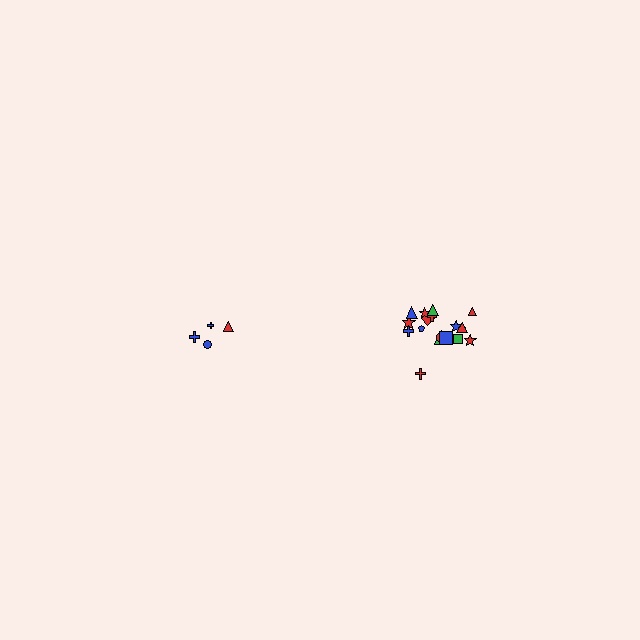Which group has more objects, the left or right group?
The right group.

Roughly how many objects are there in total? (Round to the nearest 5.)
Roughly 20 objects in total.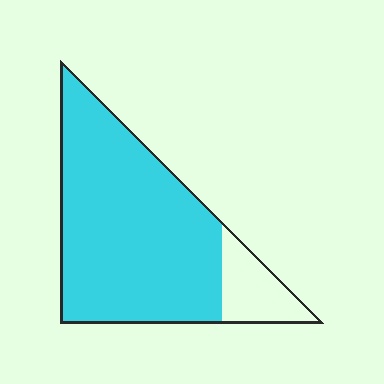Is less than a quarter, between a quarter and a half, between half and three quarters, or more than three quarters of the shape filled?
More than three quarters.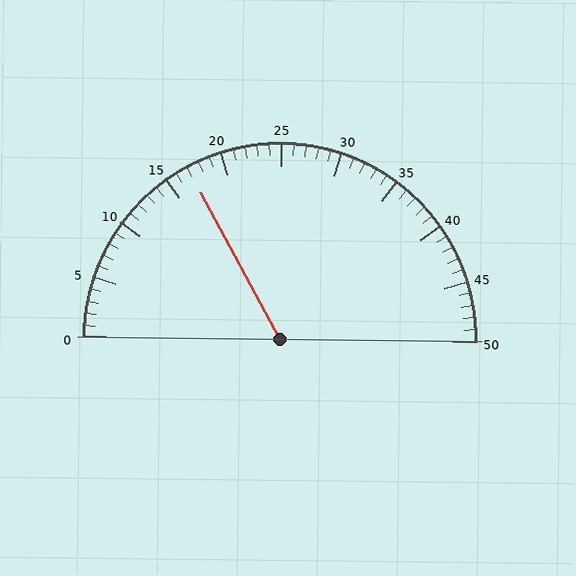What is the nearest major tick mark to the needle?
The nearest major tick mark is 15.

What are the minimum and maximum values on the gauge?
The gauge ranges from 0 to 50.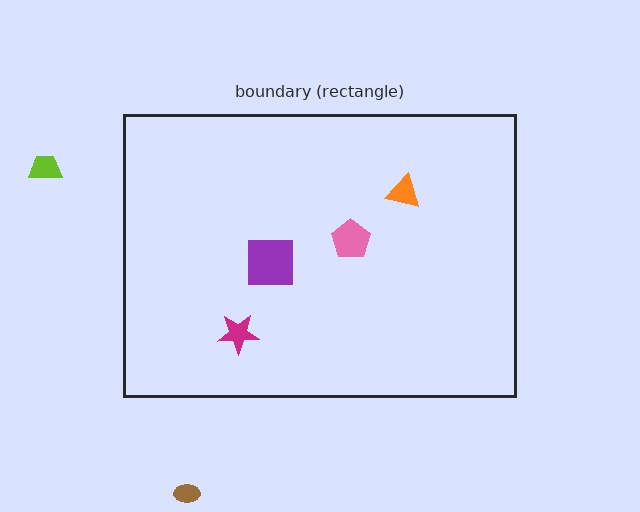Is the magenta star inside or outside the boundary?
Inside.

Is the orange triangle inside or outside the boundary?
Inside.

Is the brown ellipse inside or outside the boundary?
Outside.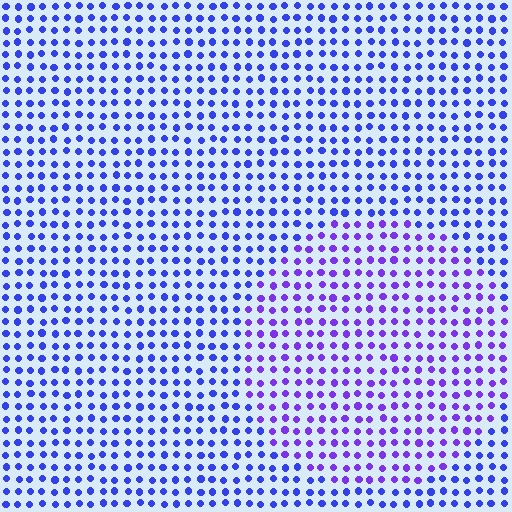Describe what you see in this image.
The image is filled with small blue elements in a uniform arrangement. A circle-shaped region is visible where the elements are tinted to a slightly different hue, forming a subtle color boundary.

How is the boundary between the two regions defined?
The boundary is defined purely by a slight shift in hue (about 30 degrees). Spacing, size, and orientation are identical on both sides.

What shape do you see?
I see a circle.